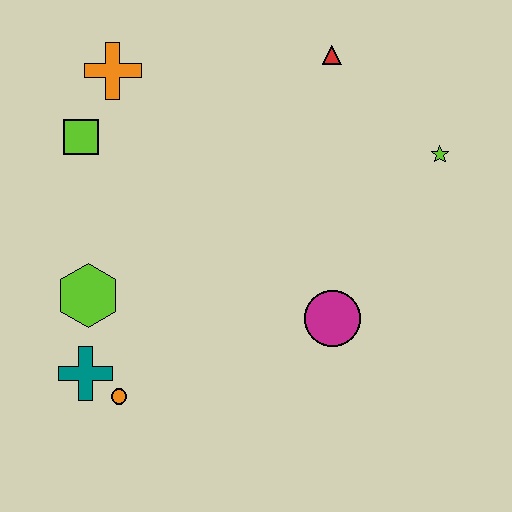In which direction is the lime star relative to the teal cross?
The lime star is to the right of the teal cross.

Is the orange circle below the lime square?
Yes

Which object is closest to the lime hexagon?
The teal cross is closest to the lime hexagon.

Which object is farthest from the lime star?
The teal cross is farthest from the lime star.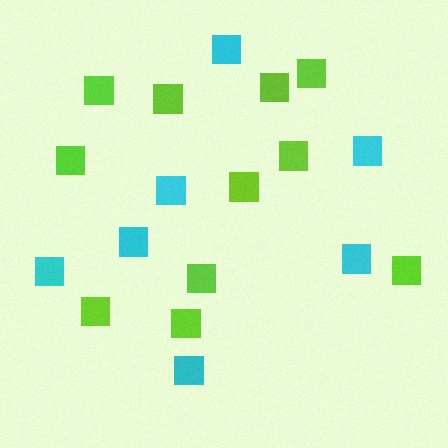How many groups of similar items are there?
There are 2 groups: one group of cyan squares (7) and one group of lime squares (11).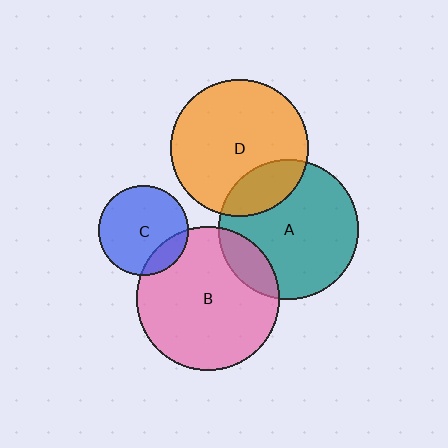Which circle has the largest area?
Circle B (pink).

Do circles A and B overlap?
Yes.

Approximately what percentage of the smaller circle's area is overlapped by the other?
Approximately 15%.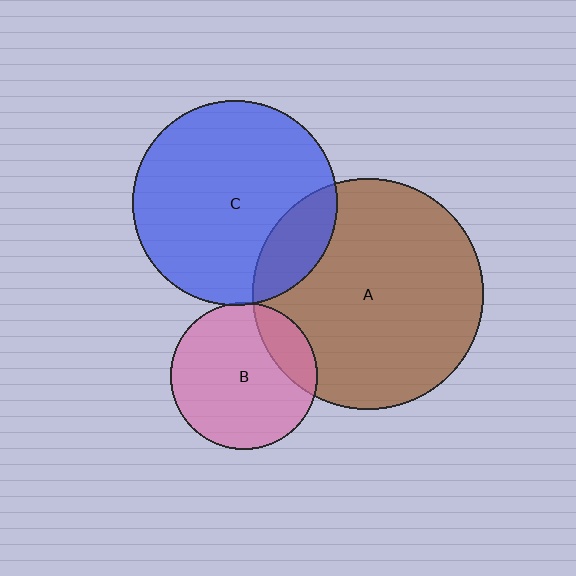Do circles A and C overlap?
Yes.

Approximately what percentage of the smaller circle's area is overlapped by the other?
Approximately 20%.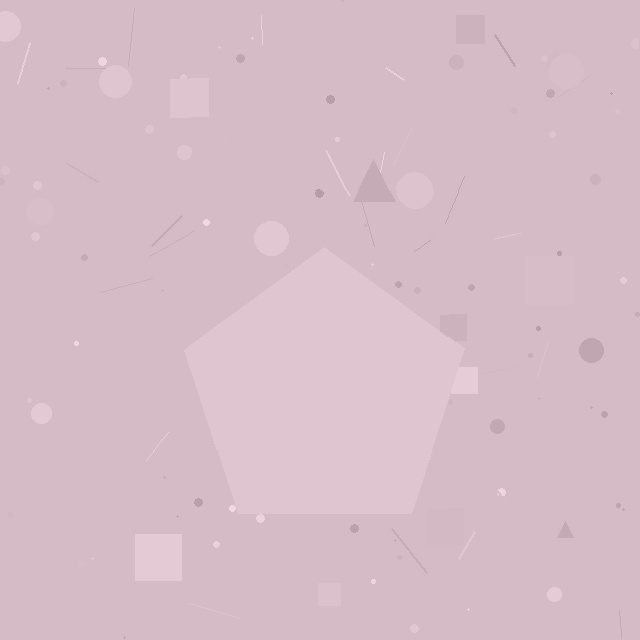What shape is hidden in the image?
A pentagon is hidden in the image.